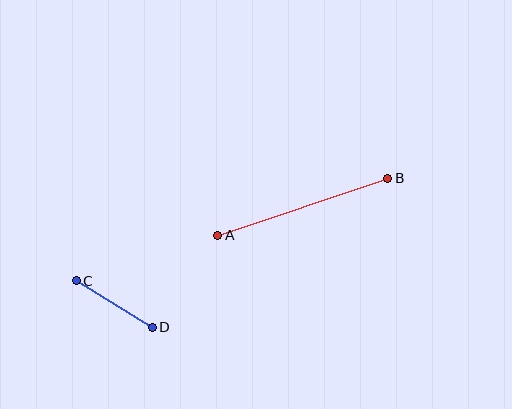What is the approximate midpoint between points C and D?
The midpoint is at approximately (114, 304) pixels.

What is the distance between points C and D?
The distance is approximately 89 pixels.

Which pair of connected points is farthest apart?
Points A and B are farthest apart.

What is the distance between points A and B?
The distance is approximately 180 pixels.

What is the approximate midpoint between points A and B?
The midpoint is at approximately (303, 207) pixels.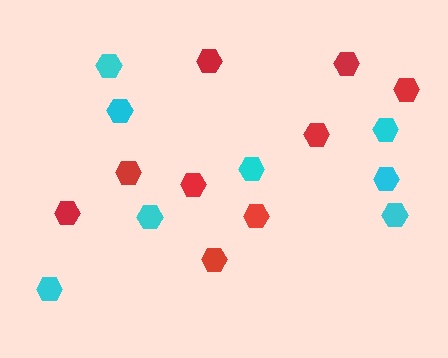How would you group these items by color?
There are 2 groups: one group of cyan hexagons (8) and one group of red hexagons (9).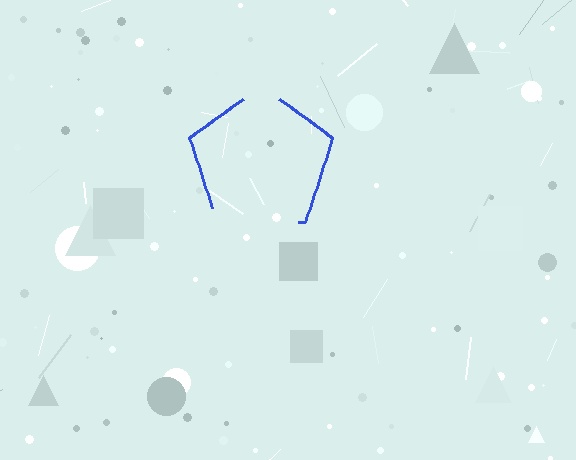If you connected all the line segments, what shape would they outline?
They would outline a pentagon.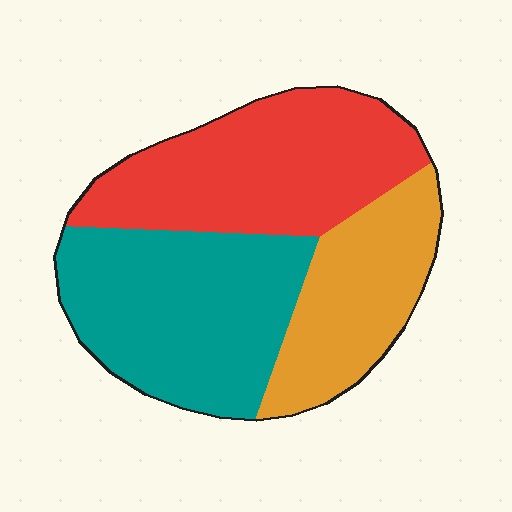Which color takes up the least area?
Orange, at roughly 25%.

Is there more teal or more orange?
Teal.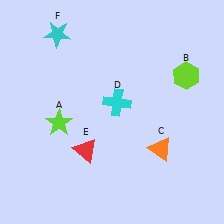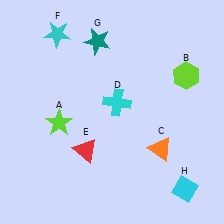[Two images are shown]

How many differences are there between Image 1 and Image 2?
There are 2 differences between the two images.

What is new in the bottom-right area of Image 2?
A cyan diamond (H) was added in the bottom-right area of Image 2.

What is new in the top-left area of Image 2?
A teal star (G) was added in the top-left area of Image 2.